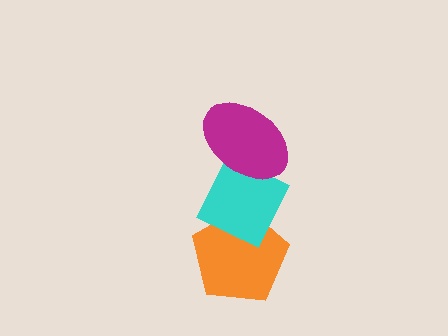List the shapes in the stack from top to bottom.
From top to bottom: the magenta ellipse, the cyan diamond, the orange pentagon.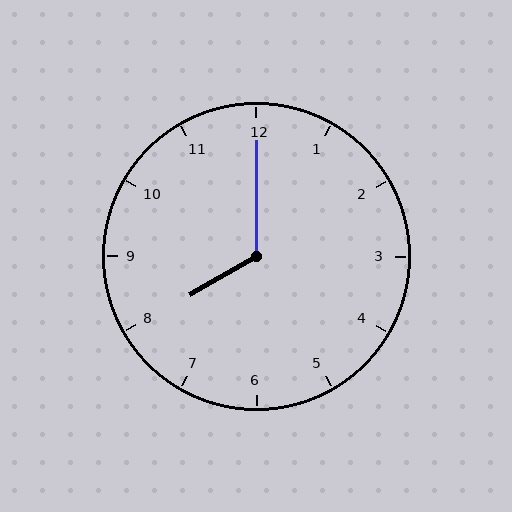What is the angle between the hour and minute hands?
Approximately 120 degrees.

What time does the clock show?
8:00.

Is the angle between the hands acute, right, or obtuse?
It is obtuse.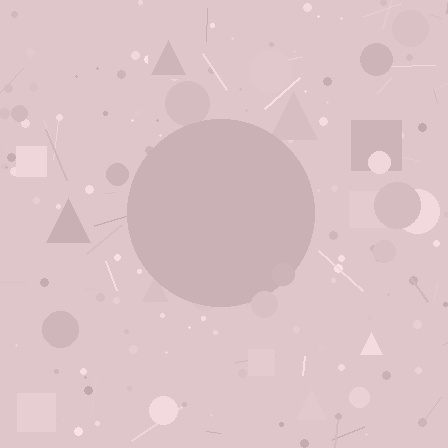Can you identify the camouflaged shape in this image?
The camouflaged shape is a circle.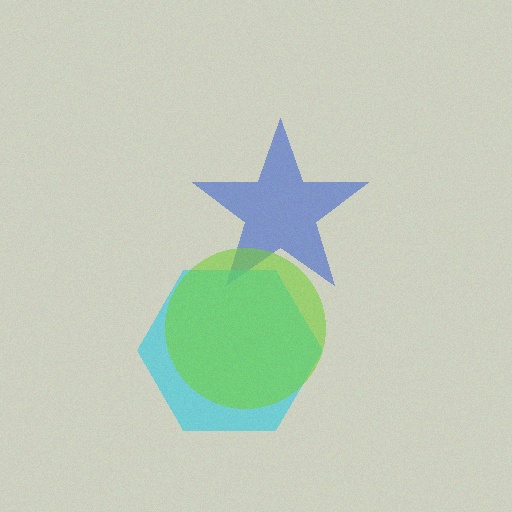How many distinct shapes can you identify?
There are 3 distinct shapes: a blue star, a cyan hexagon, a lime circle.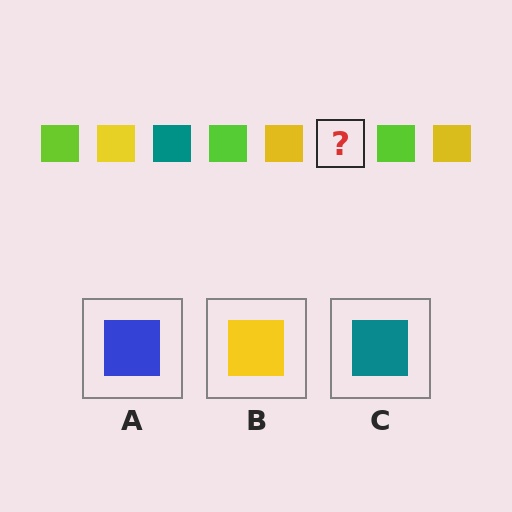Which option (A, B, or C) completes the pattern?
C.